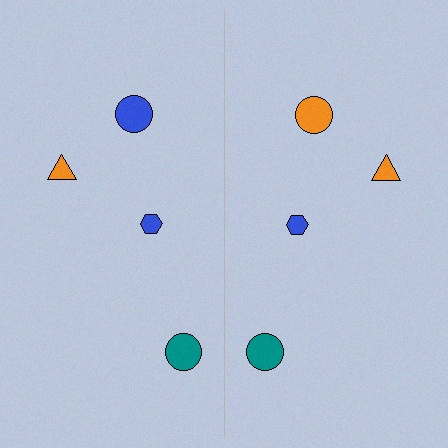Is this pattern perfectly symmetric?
No, the pattern is not perfectly symmetric. The orange circle on the right side breaks the symmetry — its mirror counterpart is blue.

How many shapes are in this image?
There are 8 shapes in this image.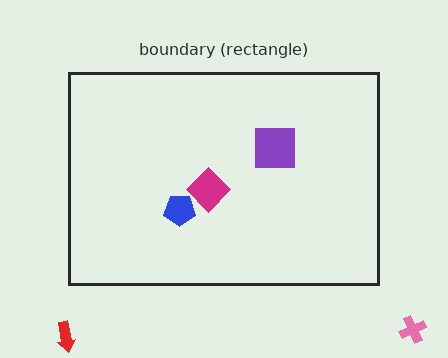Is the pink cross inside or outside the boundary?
Outside.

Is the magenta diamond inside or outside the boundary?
Inside.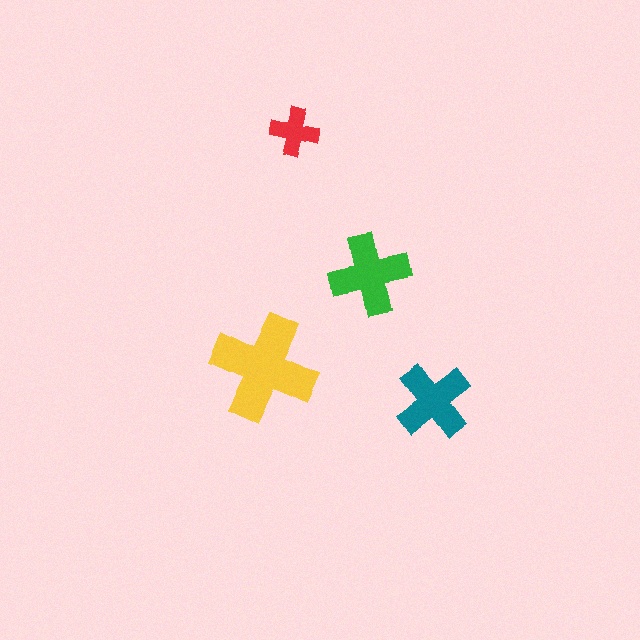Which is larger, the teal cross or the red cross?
The teal one.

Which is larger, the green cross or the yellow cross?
The yellow one.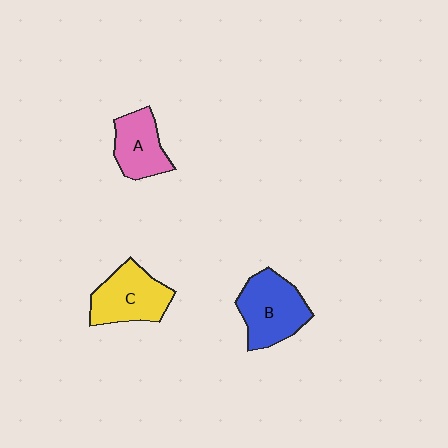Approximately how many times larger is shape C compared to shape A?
Approximately 1.2 times.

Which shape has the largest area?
Shape B (blue).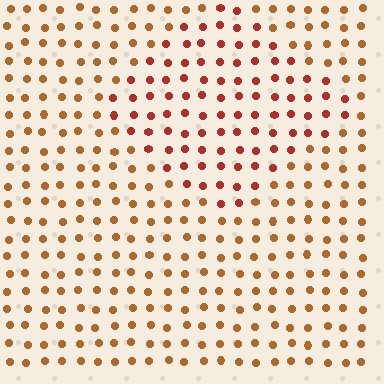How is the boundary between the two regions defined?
The boundary is defined purely by a slight shift in hue (about 27 degrees). Spacing, size, and orientation are identical on both sides.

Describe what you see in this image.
The image is filled with small brown elements in a uniform arrangement. A diamond-shaped region is visible where the elements are tinted to a slightly different hue, forming a subtle color boundary.